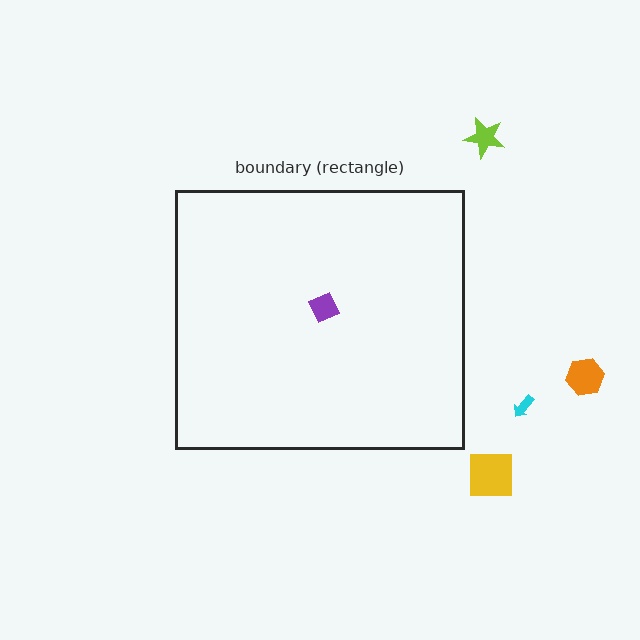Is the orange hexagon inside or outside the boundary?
Outside.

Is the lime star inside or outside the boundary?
Outside.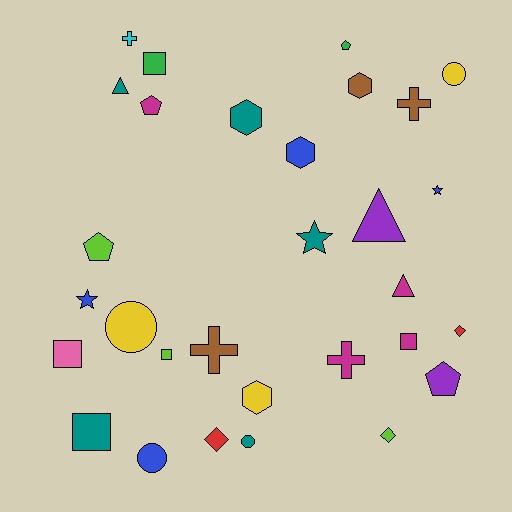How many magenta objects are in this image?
There are 4 magenta objects.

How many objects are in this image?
There are 30 objects.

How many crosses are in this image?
There are 4 crosses.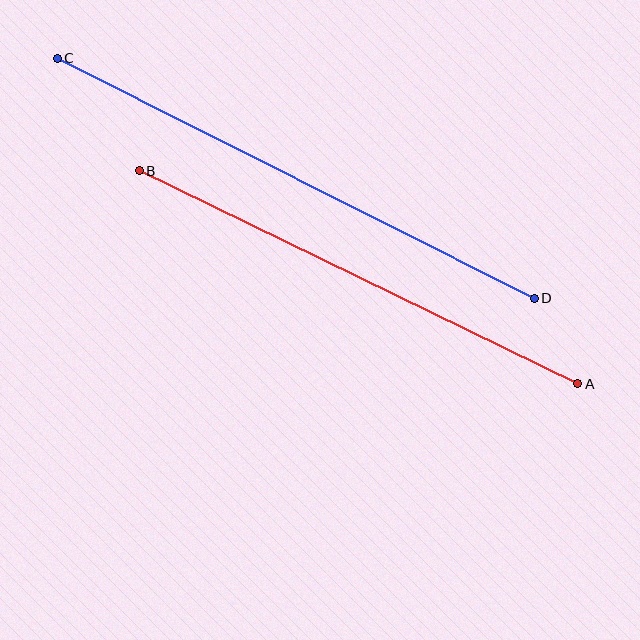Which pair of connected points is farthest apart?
Points C and D are farthest apart.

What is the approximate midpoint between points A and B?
The midpoint is at approximately (359, 277) pixels.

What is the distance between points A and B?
The distance is approximately 487 pixels.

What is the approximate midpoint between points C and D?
The midpoint is at approximately (296, 178) pixels.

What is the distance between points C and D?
The distance is approximately 534 pixels.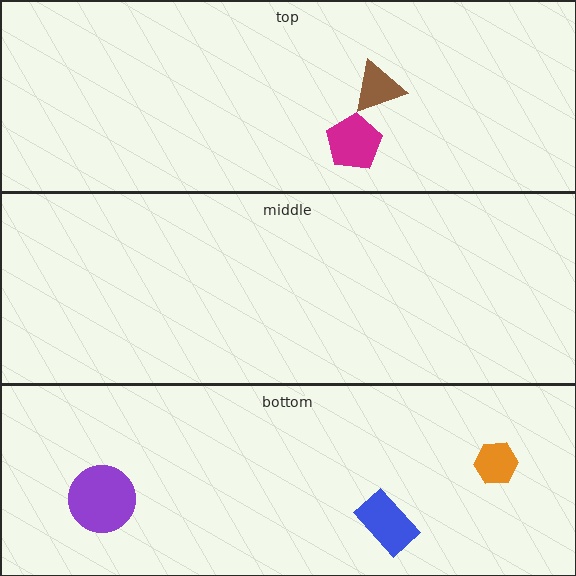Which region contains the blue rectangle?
The bottom region.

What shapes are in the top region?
The brown triangle, the magenta pentagon.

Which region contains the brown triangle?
The top region.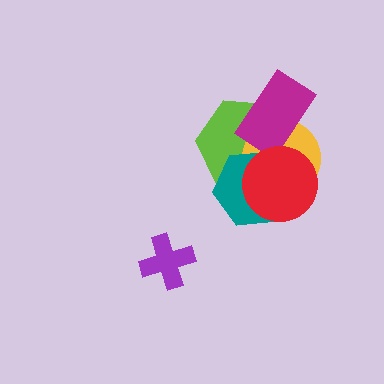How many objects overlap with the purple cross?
0 objects overlap with the purple cross.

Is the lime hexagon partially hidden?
Yes, it is partially covered by another shape.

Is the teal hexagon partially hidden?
Yes, it is partially covered by another shape.